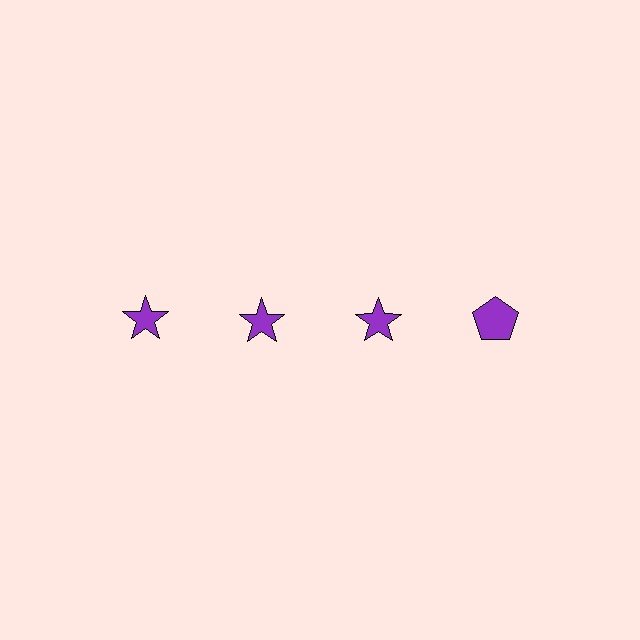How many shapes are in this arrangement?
There are 4 shapes arranged in a grid pattern.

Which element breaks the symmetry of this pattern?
The purple pentagon in the top row, second from right column breaks the symmetry. All other shapes are purple stars.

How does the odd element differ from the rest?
It has a different shape: pentagon instead of star.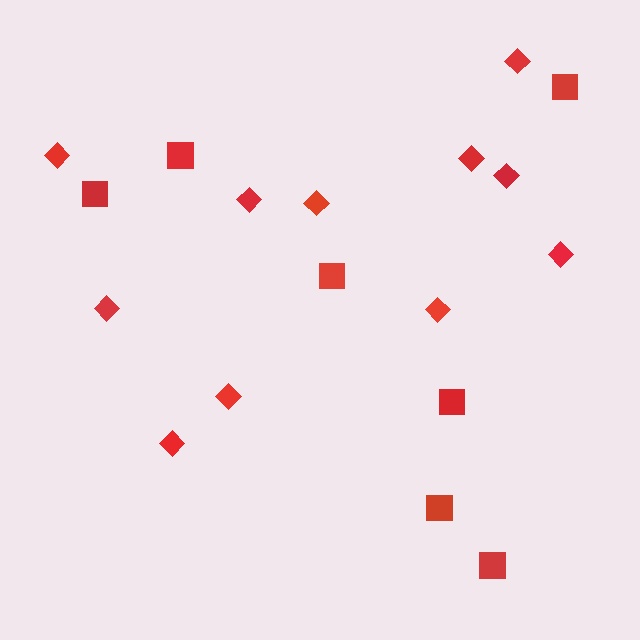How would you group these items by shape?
There are 2 groups: one group of diamonds (11) and one group of squares (7).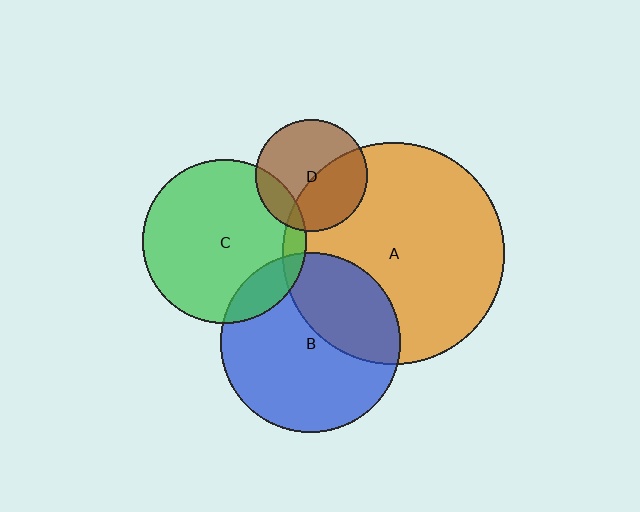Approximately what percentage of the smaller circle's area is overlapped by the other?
Approximately 40%.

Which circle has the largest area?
Circle A (orange).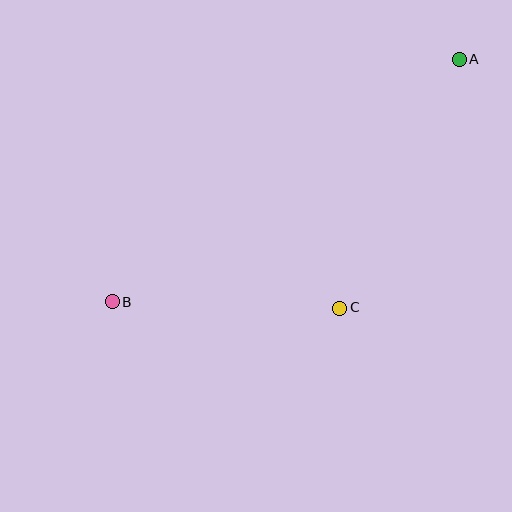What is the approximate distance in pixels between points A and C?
The distance between A and C is approximately 276 pixels.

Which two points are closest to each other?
Points B and C are closest to each other.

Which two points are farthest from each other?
Points A and B are farthest from each other.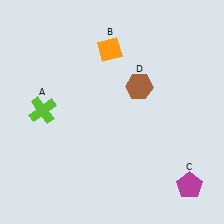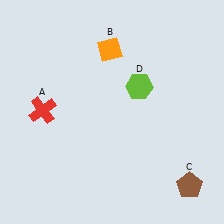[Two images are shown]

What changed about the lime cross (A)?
In Image 1, A is lime. In Image 2, it changed to red.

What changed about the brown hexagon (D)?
In Image 1, D is brown. In Image 2, it changed to lime.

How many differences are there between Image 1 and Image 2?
There are 3 differences between the two images.